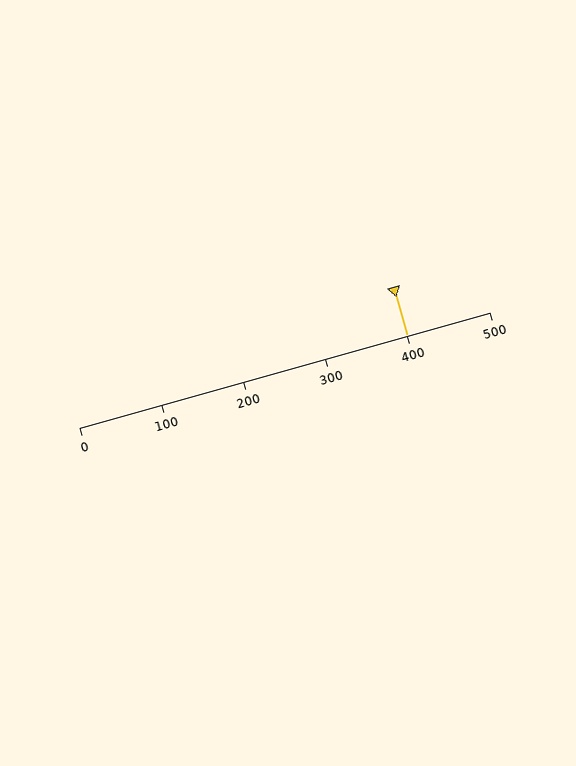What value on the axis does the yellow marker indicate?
The marker indicates approximately 400.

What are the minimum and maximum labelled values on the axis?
The axis runs from 0 to 500.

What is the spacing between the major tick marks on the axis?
The major ticks are spaced 100 apart.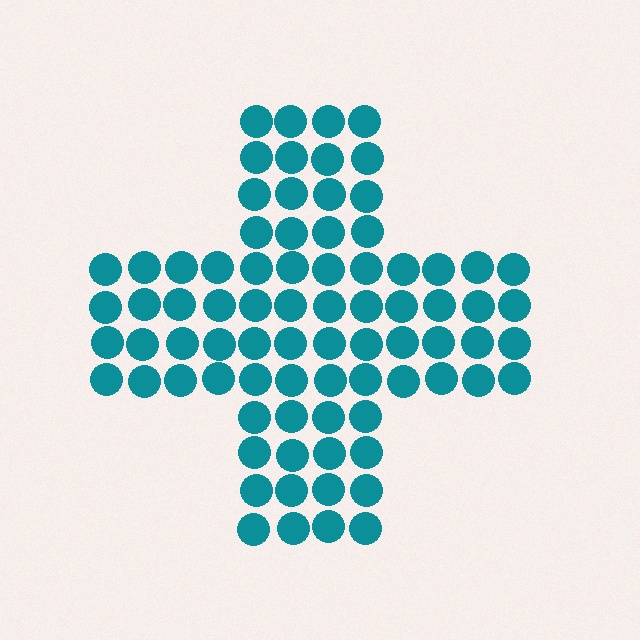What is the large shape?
The large shape is a cross.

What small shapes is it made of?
It is made of small circles.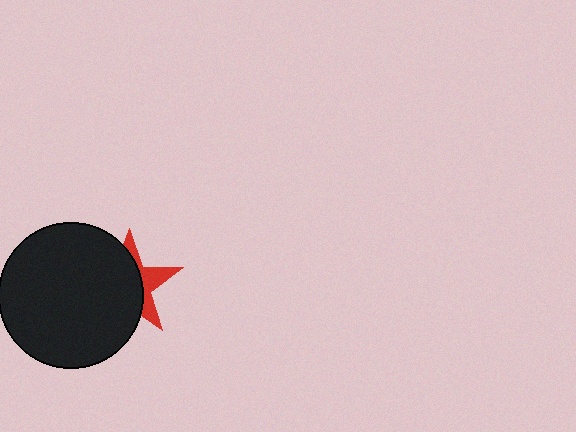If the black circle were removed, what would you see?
You would see the complete red star.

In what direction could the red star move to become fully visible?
The red star could move right. That would shift it out from behind the black circle entirely.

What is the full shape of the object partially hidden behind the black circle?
The partially hidden object is a red star.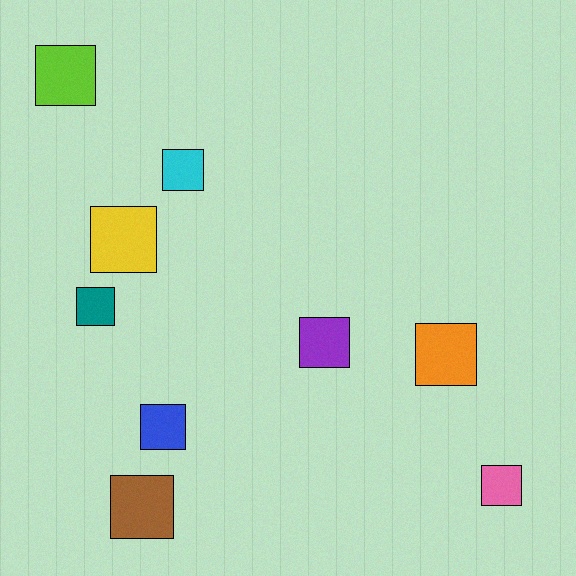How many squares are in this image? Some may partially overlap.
There are 9 squares.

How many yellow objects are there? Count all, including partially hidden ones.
There is 1 yellow object.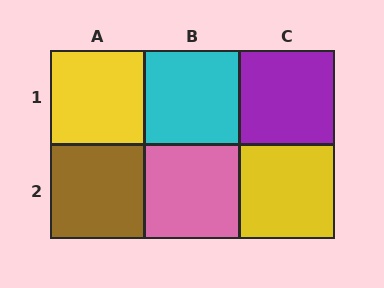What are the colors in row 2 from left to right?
Brown, pink, yellow.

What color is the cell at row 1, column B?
Cyan.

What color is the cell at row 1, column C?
Purple.